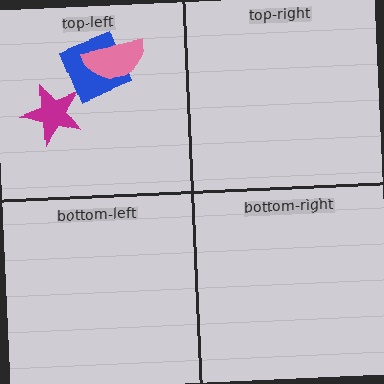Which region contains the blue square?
The top-left region.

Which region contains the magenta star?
The top-left region.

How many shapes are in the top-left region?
3.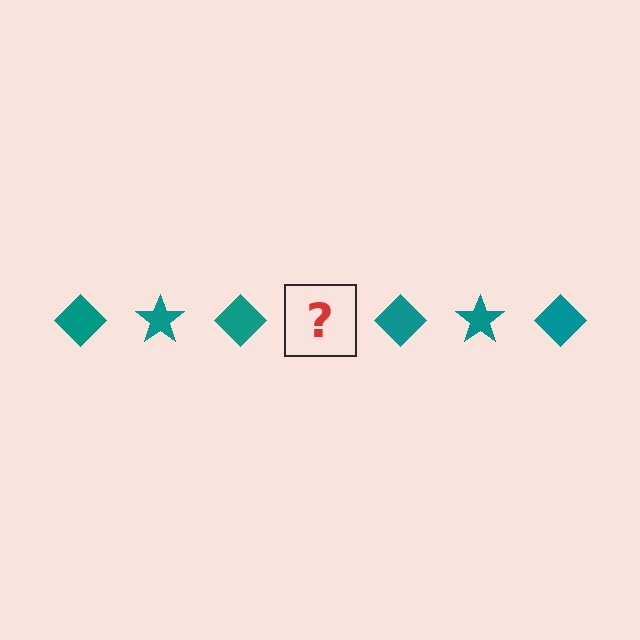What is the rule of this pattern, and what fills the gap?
The rule is that the pattern cycles through diamond, star shapes in teal. The gap should be filled with a teal star.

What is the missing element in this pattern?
The missing element is a teal star.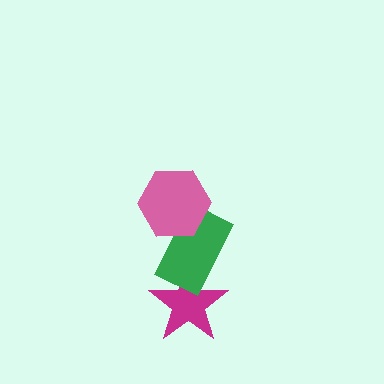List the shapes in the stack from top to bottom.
From top to bottom: the pink hexagon, the green rectangle, the magenta star.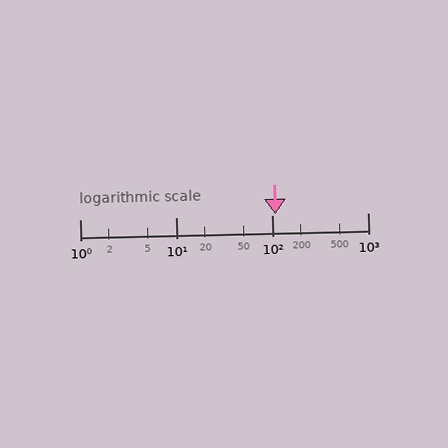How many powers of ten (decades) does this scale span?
The scale spans 3 decades, from 1 to 1000.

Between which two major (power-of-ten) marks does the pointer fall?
The pointer is between 100 and 1000.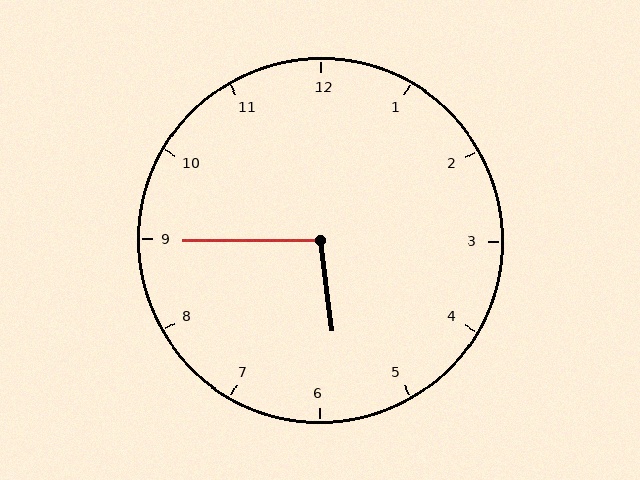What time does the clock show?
5:45.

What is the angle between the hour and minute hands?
Approximately 98 degrees.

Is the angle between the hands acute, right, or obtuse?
It is obtuse.